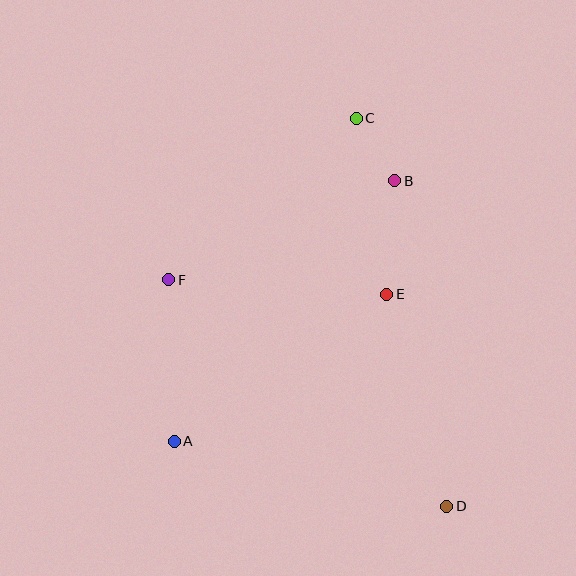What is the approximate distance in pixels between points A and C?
The distance between A and C is approximately 371 pixels.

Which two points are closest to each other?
Points B and C are closest to each other.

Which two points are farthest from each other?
Points C and D are farthest from each other.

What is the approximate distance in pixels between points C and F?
The distance between C and F is approximately 248 pixels.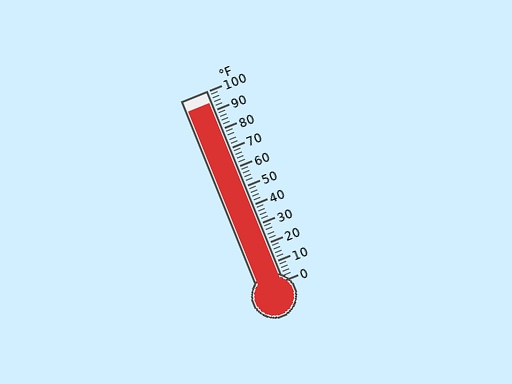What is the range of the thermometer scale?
The thermometer scale ranges from 0°F to 100°F.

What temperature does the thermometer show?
The thermometer shows approximately 94°F.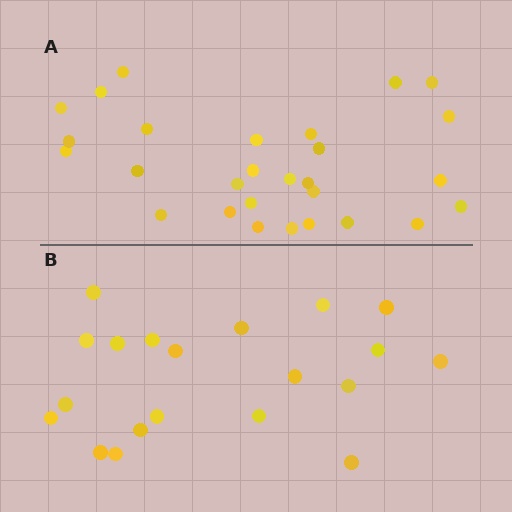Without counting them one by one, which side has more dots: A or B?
Region A (the top region) has more dots.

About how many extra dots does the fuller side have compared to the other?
Region A has roughly 8 or so more dots than region B.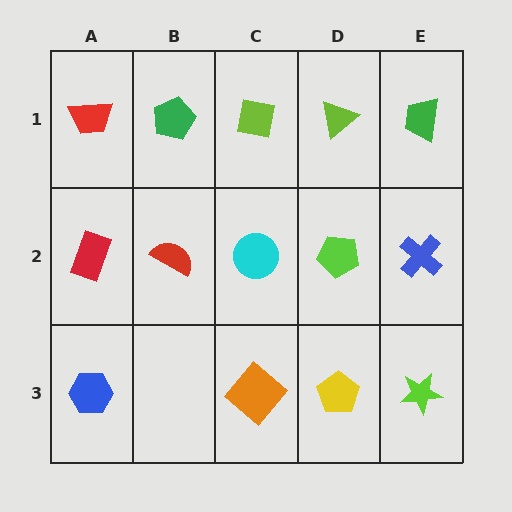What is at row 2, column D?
A lime pentagon.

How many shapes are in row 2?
5 shapes.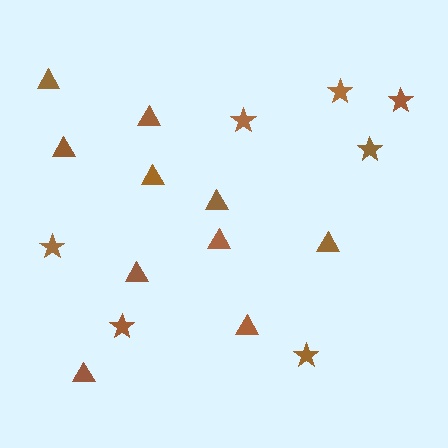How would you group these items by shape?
There are 2 groups: one group of stars (7) and one group of triangles (10).